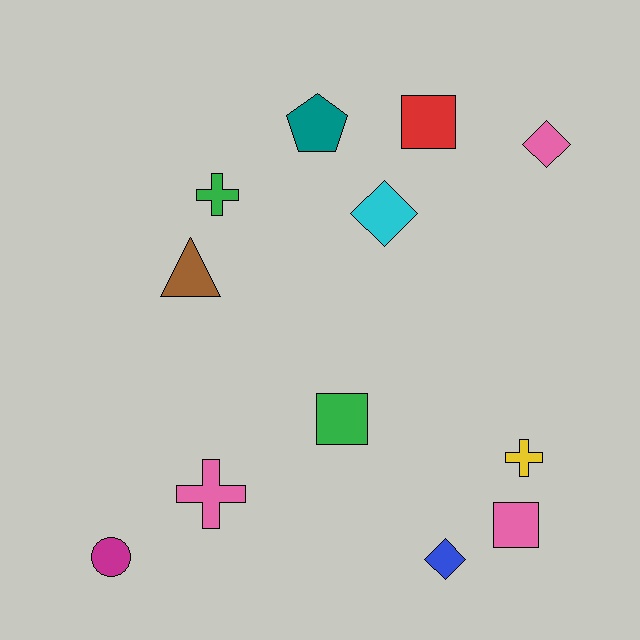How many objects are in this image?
There are 12 objects.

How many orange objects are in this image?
There are no orange objects.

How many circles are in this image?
There is 1 circle.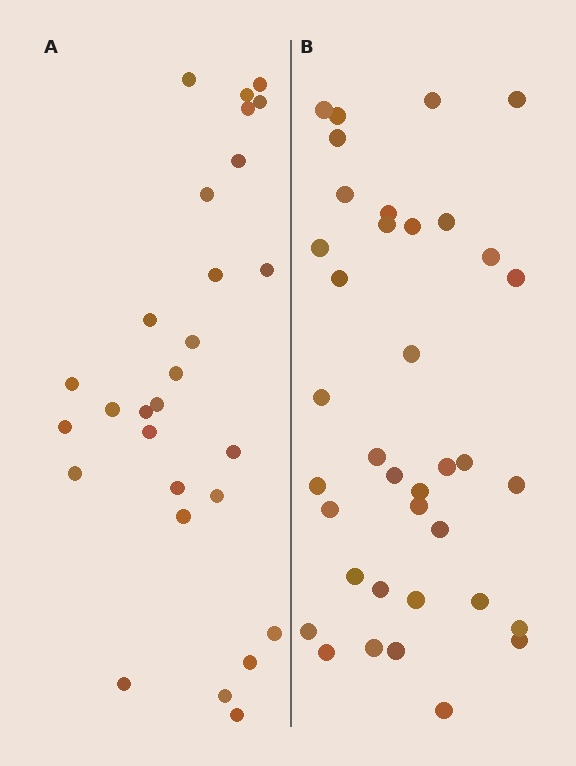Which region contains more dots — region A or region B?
Region B (the right region) has more dots.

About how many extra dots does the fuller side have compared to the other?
Region B has roughly 8 or so more dots than region A.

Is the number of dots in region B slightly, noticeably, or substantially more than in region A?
Region B has noticeably more, but not dramatically so. The ratio is roughly 1.3 to 1.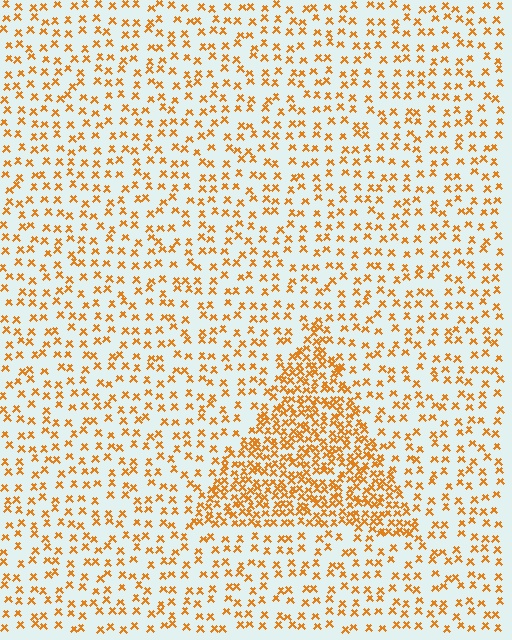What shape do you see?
I see a triangle.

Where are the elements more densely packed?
The elements are more densely packed inside the triangle boundary.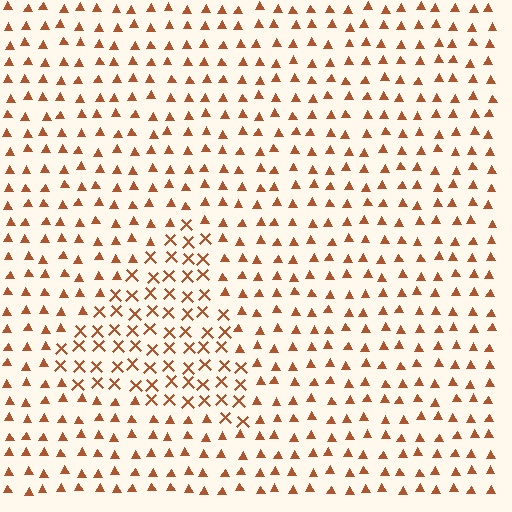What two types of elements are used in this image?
The image uses X marks inside the triangle region and triangles outside it.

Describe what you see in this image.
The image is filled with small brown elements arranged in a uniform grid. A triangle-shaped region contains X marks, while the surrounding area contains triangles. The boundary is defined purely by the change in element shape.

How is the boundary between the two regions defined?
The boundary is defined by a change in element shape: X marks inside vs. triangles outside. All elements share the same color and spacing.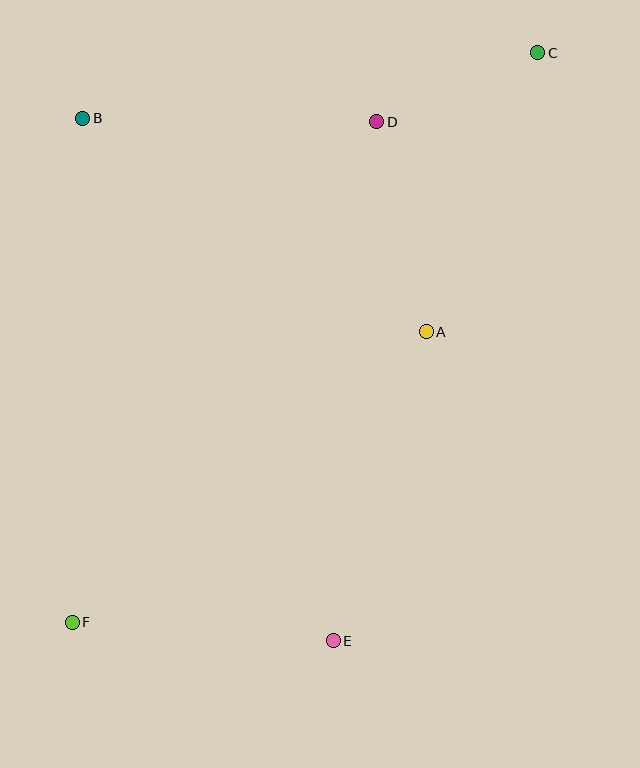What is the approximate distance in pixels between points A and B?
The distance between A and B is approximately 404 pixels.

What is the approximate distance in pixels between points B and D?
The distance between B and D is approximately 294 pixels.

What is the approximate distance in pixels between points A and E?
The distance between A and E is approximately 323 pixels.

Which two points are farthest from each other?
Points C and F are farthest from each other.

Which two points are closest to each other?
Points C and D are closest to each other.